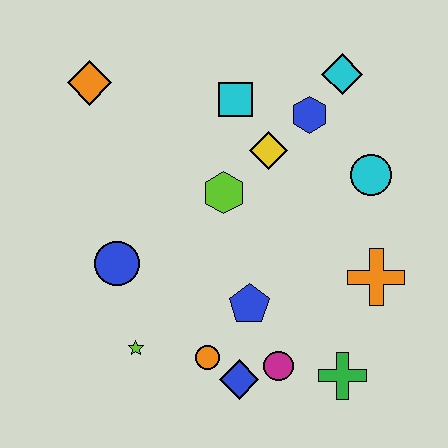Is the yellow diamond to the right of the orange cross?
No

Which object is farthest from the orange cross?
The orange diamond is farthest from the orange cross.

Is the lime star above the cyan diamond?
No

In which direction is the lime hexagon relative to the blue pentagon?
The lime hexagon is above the blue pentagon.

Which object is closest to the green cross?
The magenta circle is closest to the green cross.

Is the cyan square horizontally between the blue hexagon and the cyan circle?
No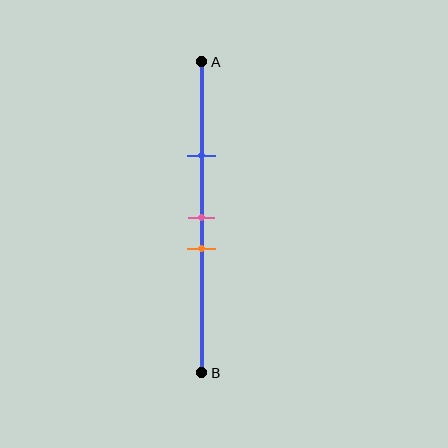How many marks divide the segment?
There are 3 marks dividing the segment.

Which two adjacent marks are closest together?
The pink and orange marks are the closest adjacent pair.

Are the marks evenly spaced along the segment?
No, the marks are not evenly spaced.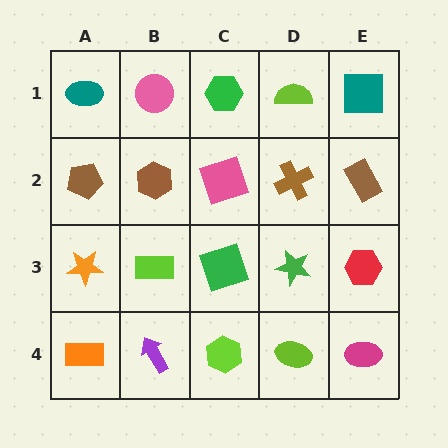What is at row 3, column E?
A red hexagon.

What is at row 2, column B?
A brown hexagon.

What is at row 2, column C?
A pink square.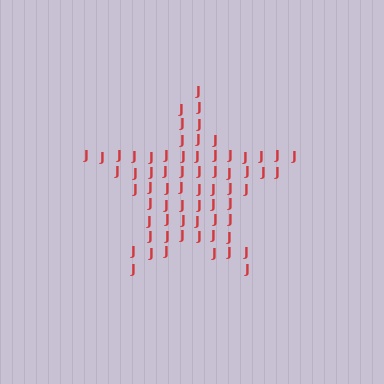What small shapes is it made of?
It is made of small letter J's.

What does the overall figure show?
The overall figure shows a star.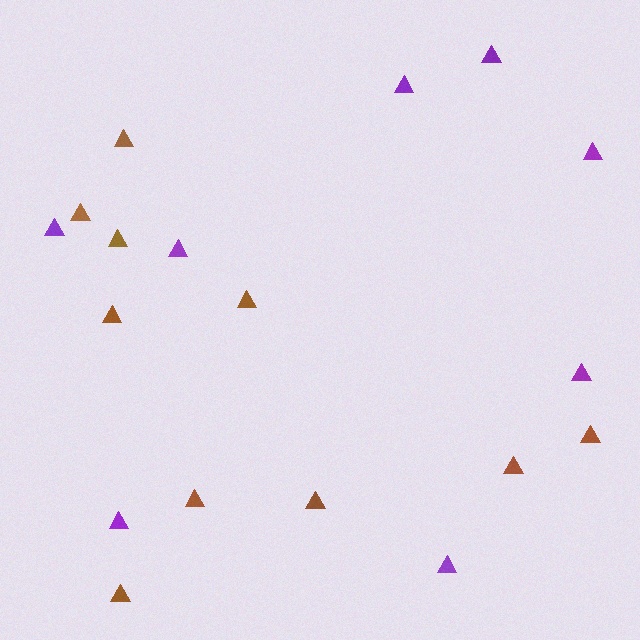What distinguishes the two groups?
There are 2 groups: one group of brown triangles (10) and one group of purple triangles (8).